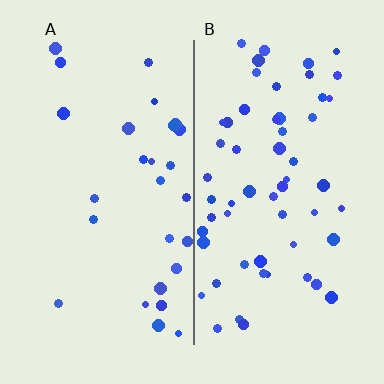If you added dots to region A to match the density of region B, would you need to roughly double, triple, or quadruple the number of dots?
Approximately double.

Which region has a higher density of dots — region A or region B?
B (the right).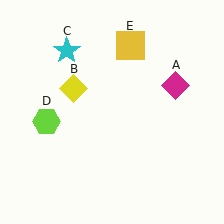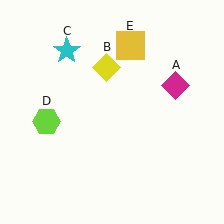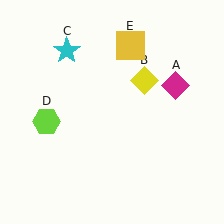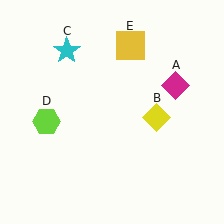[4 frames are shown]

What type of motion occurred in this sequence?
The yellow diamond (object B) rotated clockwise around the center of the scene.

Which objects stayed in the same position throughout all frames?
Magenta diamond (object A) and cyan star (object C) and lime hexagon (object D) and yellow square (object E) remained stationary.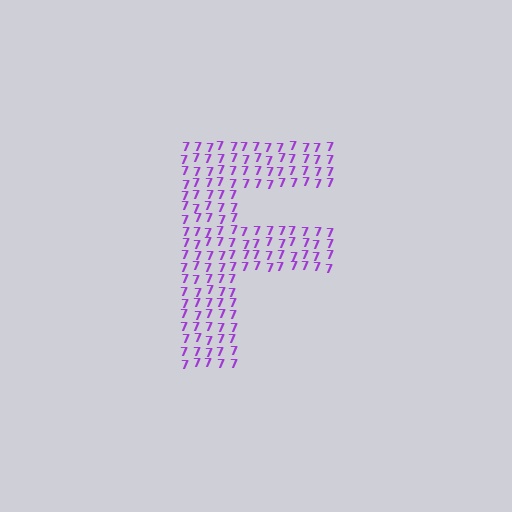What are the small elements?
The small elements are digit 7's.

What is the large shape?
The large shape is the letter F.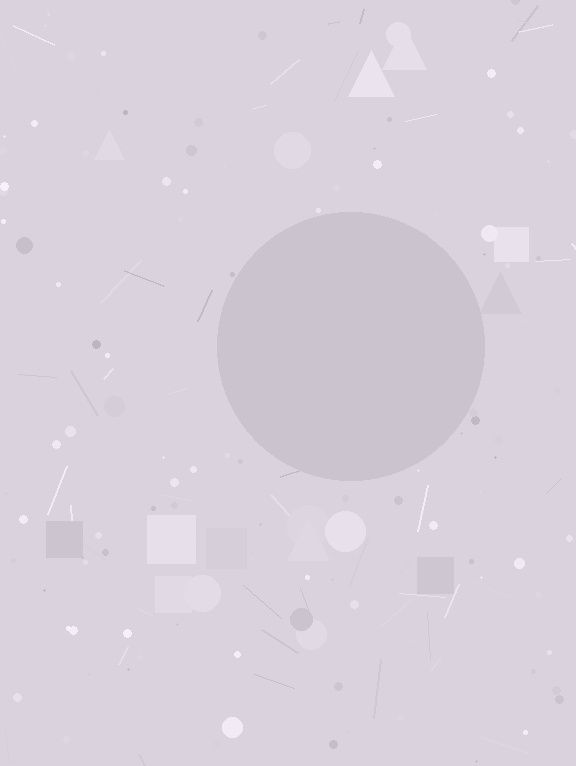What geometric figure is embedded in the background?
A circle is embedded in the background.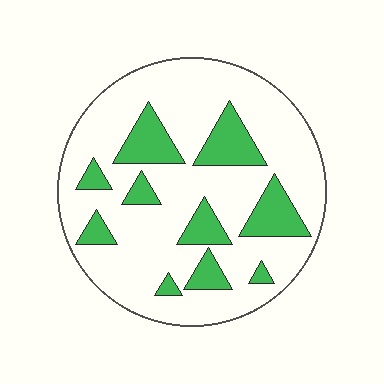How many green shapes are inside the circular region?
10.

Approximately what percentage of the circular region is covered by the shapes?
Approximately 20%.